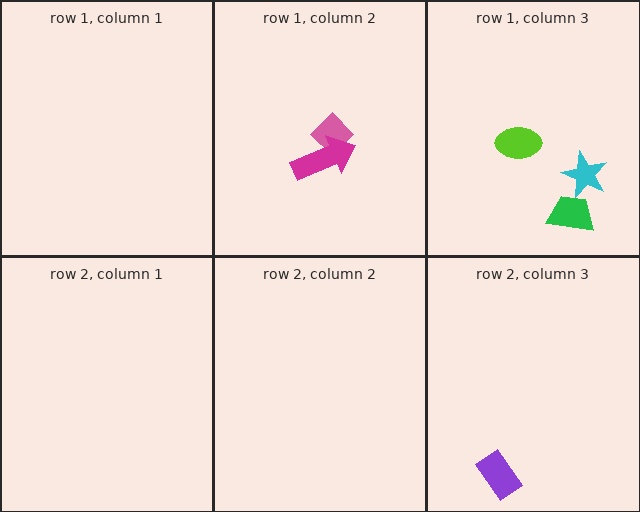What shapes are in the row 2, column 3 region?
The purple rectangle.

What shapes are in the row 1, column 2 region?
The pink diamond, the magenta arrow.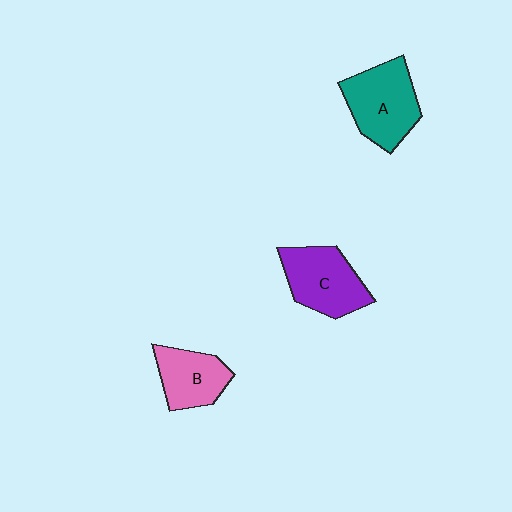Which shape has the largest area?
Shape A (teal).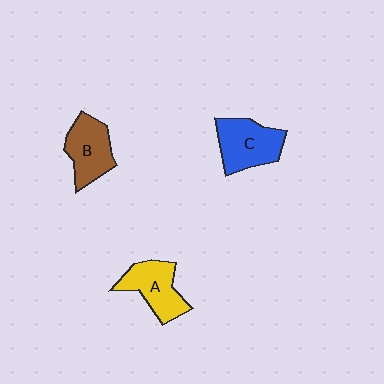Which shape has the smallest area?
Shape B (brown).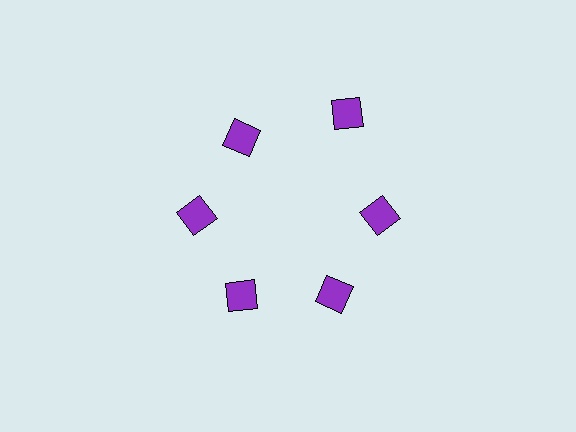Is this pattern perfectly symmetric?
No. The 6 purple squares are arranged in a ring, but one element near the 1 o'clock position is pushed outward from the center, breaking the 6-fold rotational symmetry.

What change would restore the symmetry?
The symmetry would be restored by moving it inward, back onto the ring so that all 6 squares sit at equal angles and equal distance from the center.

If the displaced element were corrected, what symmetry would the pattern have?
It would have 6-fold rotational symmetry — the pattern would map onto itself every 60 degrees.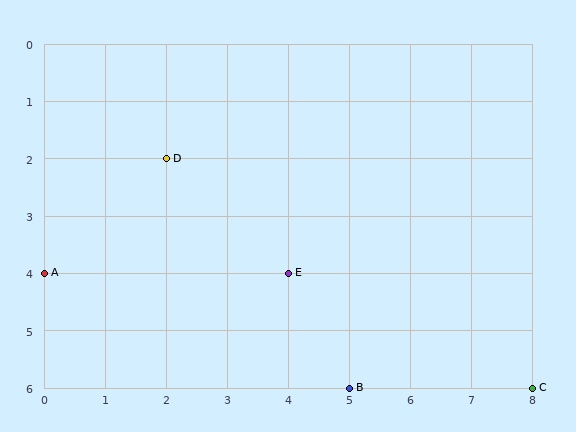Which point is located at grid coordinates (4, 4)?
Point E is at (4, 4).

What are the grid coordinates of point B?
Point B is at grid coordinates (5, 6).